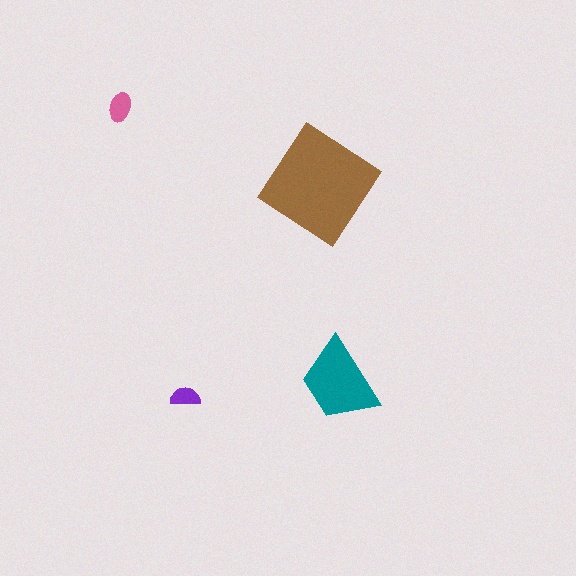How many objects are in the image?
There are 4 objects in the image.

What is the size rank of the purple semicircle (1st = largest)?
4th.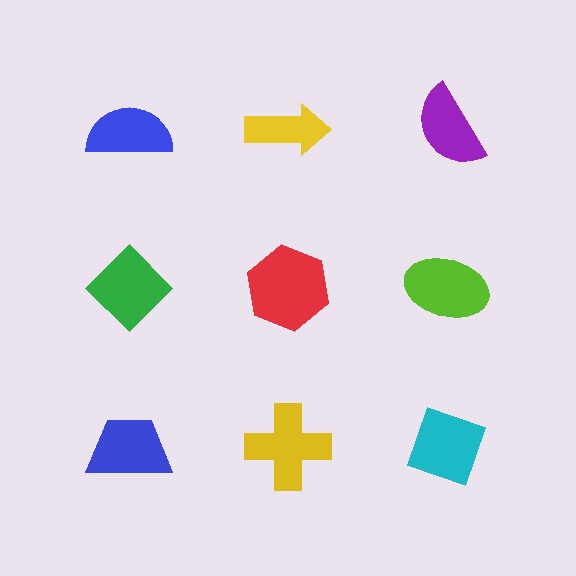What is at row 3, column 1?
A blue trapezoid.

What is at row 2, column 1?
A green diamond.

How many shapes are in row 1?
3 shapes.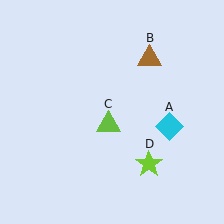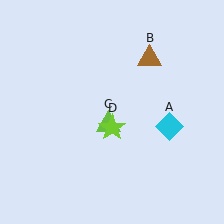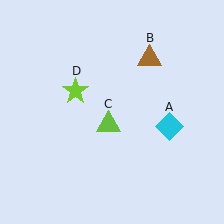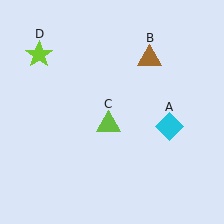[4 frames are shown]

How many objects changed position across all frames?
1 object changed position: lime star (object D).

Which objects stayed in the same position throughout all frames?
Cyan diamond (object A) and brown triangle (object B) and lime triangle (object C) remained stationary.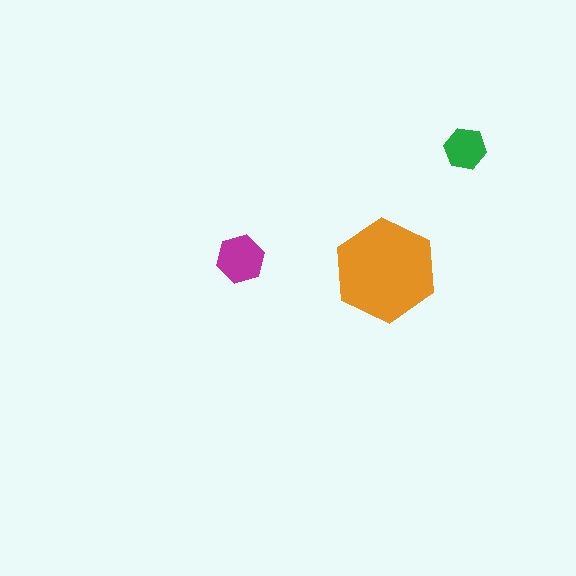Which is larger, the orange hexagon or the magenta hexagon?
The orange one.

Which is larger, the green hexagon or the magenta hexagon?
The magenta one.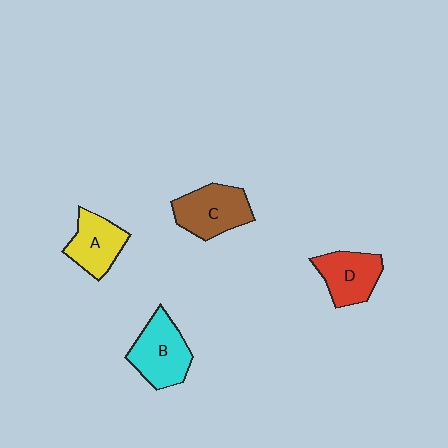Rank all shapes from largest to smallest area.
From largest to smallest: B (cyan), C (brown), D (red), A (yellow).